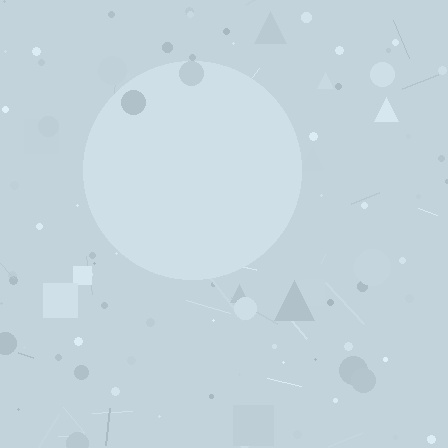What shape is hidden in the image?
A circle is hidden in the image.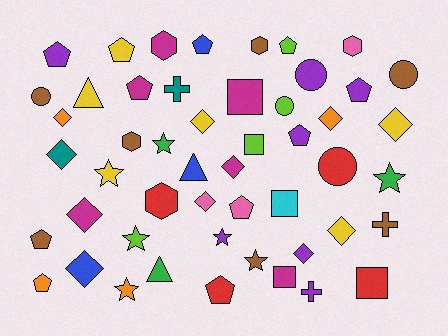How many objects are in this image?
There are 50 objects.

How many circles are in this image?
There are 5 circles.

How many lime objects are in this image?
There are 4 lime objects.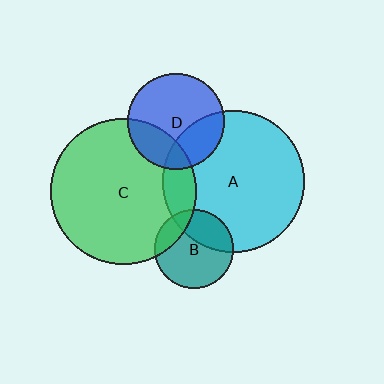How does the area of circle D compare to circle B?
Approximately 1.5 times.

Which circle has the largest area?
Circle C (green).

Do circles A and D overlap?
Yes.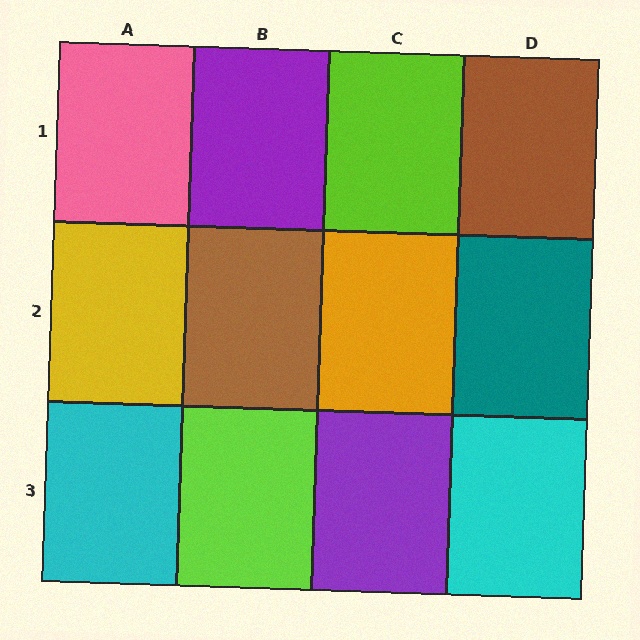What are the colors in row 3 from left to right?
Cyan, lime, purple, cyan.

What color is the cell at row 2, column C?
Orange.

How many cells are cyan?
2 cells are cyan.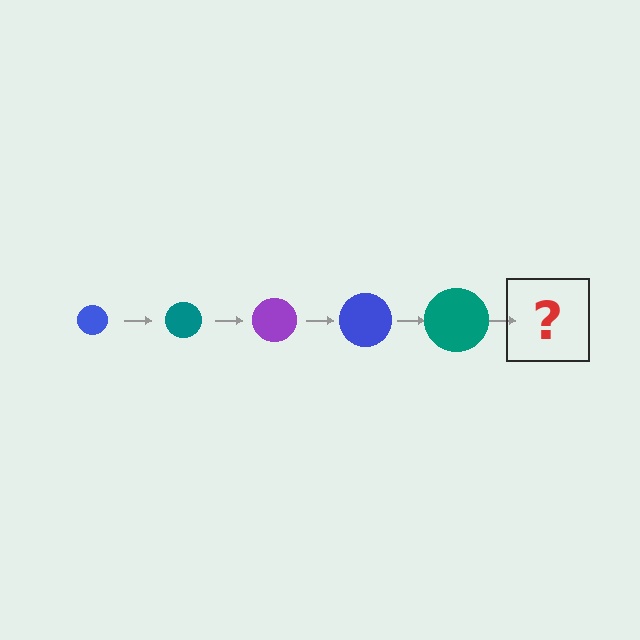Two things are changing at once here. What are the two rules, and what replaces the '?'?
The two rules are that the circle grows larger each step and the color cycles through blue, teal, and purple. The '?' should be a purple circle, larger than the previous one.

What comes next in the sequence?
The next element should be a purple circle, larger than the previous one.